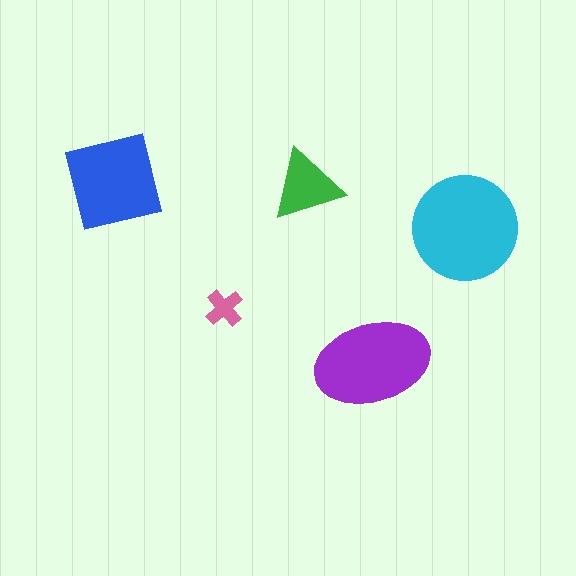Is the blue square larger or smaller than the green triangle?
Larger.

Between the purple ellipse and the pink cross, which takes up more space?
The purple ellipse.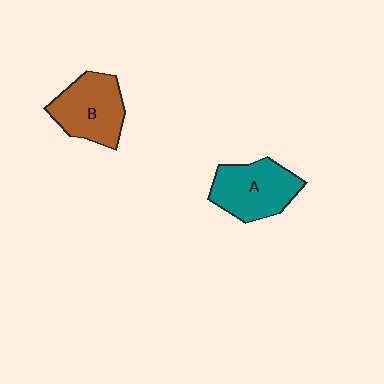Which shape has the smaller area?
Shape B (brown).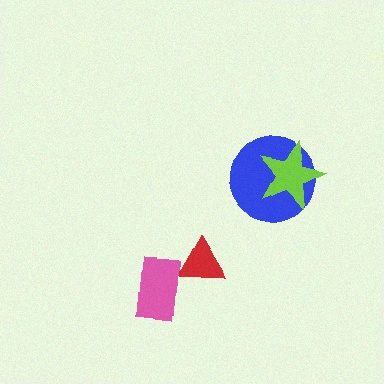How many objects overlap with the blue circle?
1 object overlaps with the blue circle.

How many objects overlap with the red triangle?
1 object overlaps with the red triangle.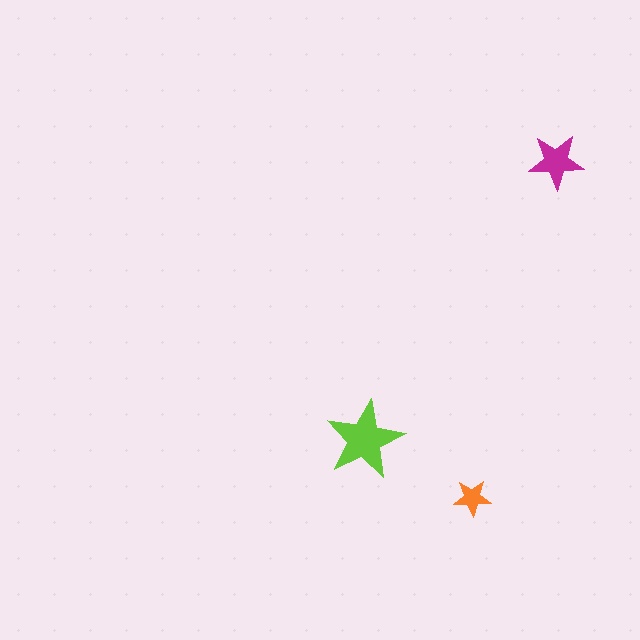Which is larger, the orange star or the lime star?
The lime one.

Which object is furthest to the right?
The magenta star is rightmost.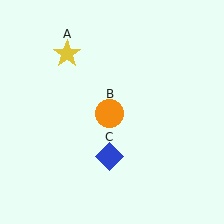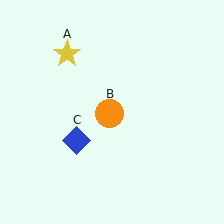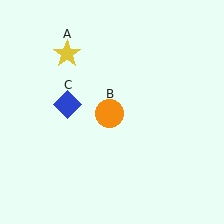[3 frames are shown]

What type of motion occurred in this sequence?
The blue diamond (object C) rotated clockwise around the center of the scene.